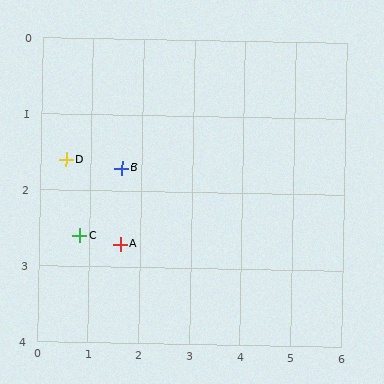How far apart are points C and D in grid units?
Points C and D are about 1.0 grid units apart.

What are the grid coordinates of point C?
Point C is at approximately (0.8, 2.6).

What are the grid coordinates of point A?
Point A is at approximately (1.6, 2.7).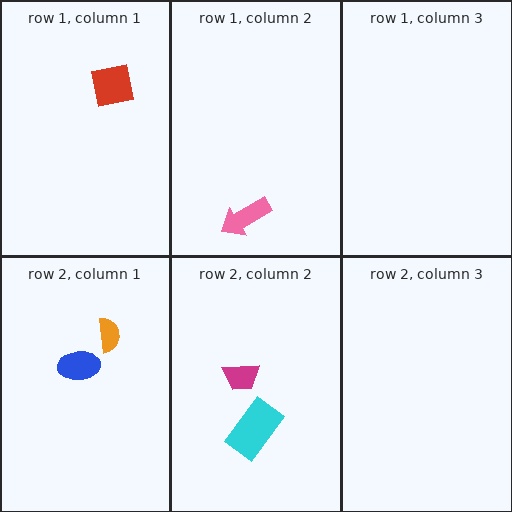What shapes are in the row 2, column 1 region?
The blue ellipse, the orange semicircle.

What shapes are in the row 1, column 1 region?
The red square.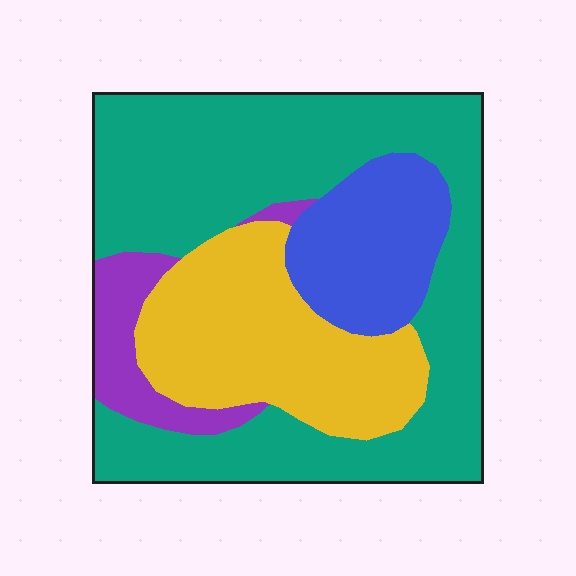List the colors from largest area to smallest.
From largest to smallest: teal, yellow, blue, purple.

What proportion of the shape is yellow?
Yellow covers around 25% of the shape.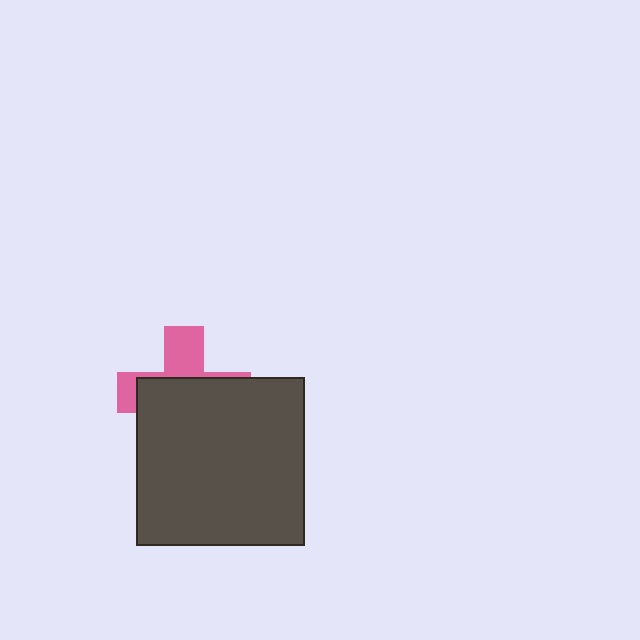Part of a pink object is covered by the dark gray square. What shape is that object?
It is a cross.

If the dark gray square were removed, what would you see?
You would see the complete pink cross.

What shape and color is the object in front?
The object in front is a dark gray square.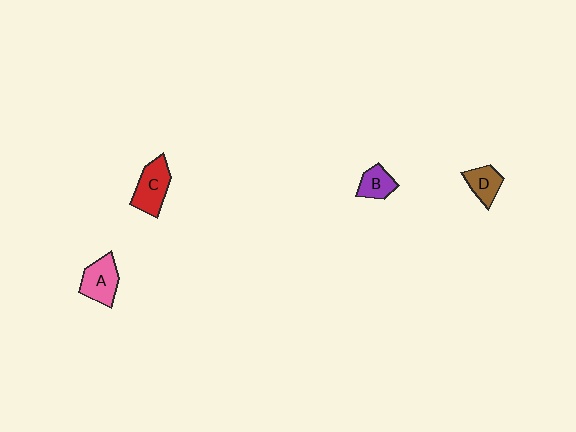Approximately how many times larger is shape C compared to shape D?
Approximately 1.5 times.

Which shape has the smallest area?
Shape B (purple).